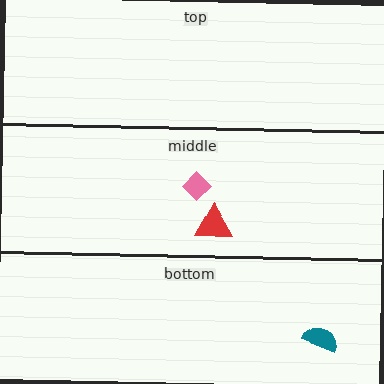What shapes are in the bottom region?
The teal semicircle.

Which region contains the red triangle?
The middle region.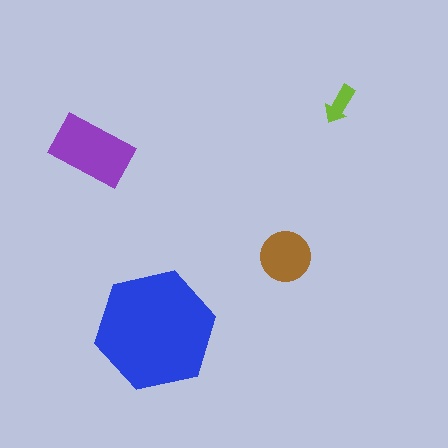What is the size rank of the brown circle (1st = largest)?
3rd.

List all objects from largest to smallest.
The blue hexagon, the purple rectangle, the brown circle, the lime arrow.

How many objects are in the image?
There are 4 objects in the image.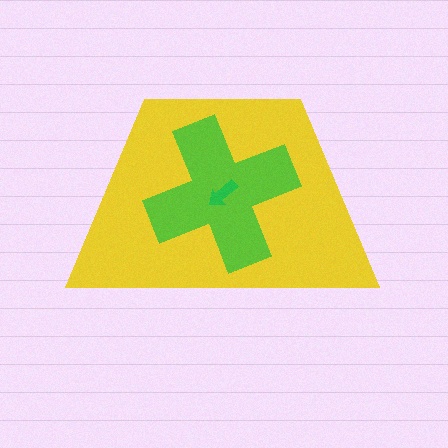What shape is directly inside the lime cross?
The green arrow.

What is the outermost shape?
The yellow trapezoid.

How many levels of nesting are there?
3.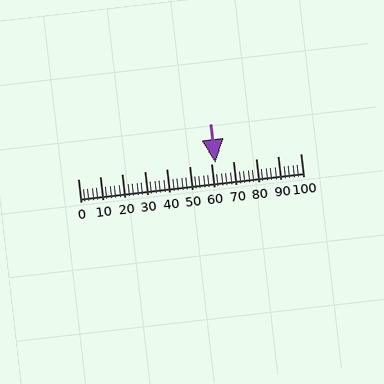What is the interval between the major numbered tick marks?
The major tick marks are spaced 10 units apart.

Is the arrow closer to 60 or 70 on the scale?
The arrow is closer to 60.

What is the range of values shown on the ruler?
The ruler shows values from 0 to 100.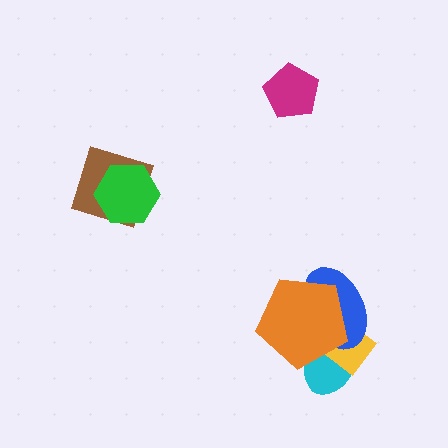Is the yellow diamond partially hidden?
Yes, it is partially covered by another shape.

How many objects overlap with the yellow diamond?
3 objects overlap with the yellow diamond.